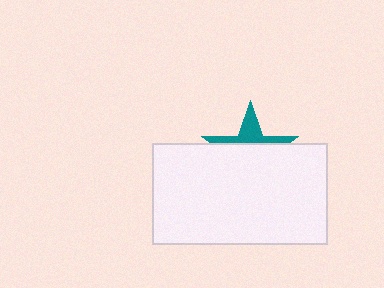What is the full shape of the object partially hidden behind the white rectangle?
The partially hidden object is a teal star.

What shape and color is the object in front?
The object in front is a white rectangle.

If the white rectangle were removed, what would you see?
You would see the complete teal star.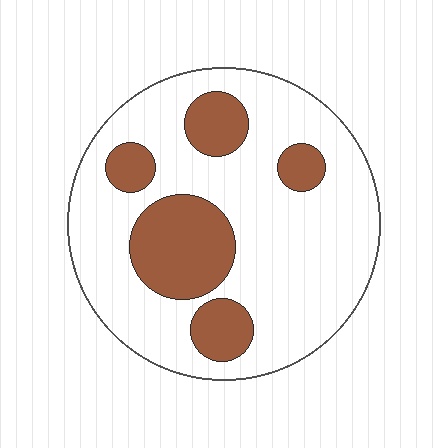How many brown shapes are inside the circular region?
5.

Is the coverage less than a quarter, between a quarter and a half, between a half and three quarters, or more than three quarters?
Between a quarter and a half.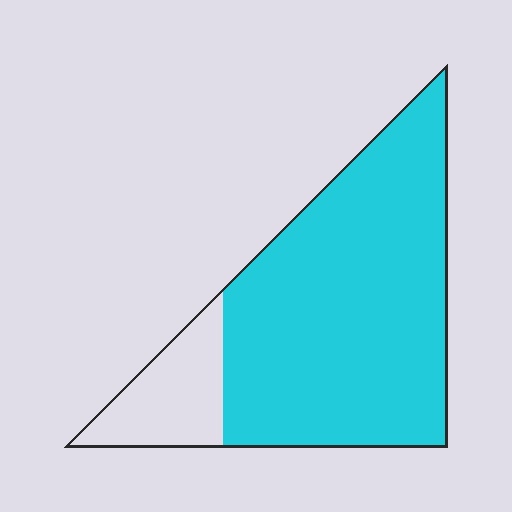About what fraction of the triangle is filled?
About five sixths (5/6).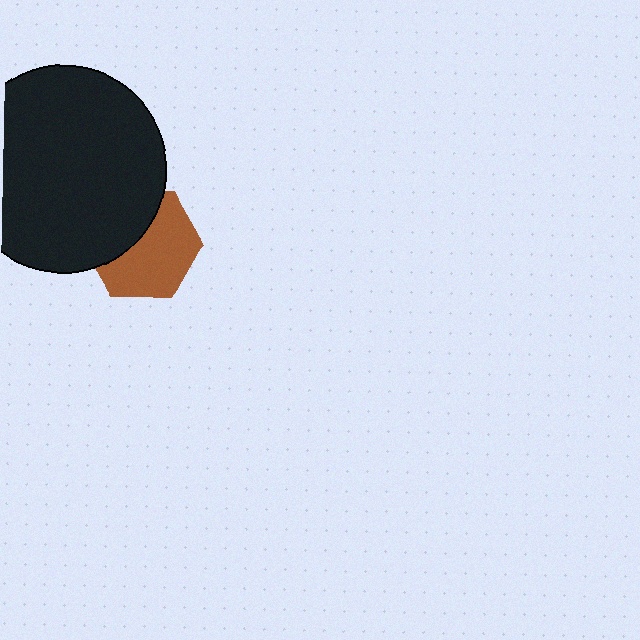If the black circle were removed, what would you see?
You would see the complete brown hexagon.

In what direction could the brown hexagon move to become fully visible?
The brown hexagon could move toward the lower-right. That would shift it out from behind the black circle entirely.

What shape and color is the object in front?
The object in front is a black circle.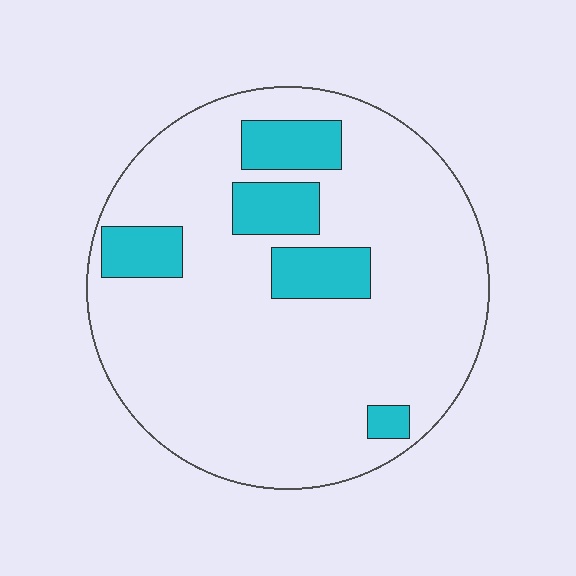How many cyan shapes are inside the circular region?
5.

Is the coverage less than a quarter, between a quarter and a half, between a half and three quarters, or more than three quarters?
Less than a quarter.